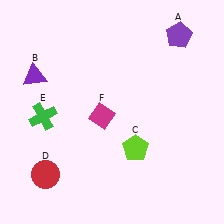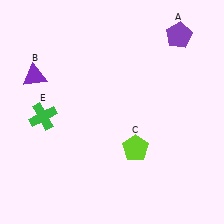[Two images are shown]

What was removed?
The magenta diamond (F), the red circle (D) were removed in Image 2.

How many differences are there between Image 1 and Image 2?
There are 2 differences between the two images.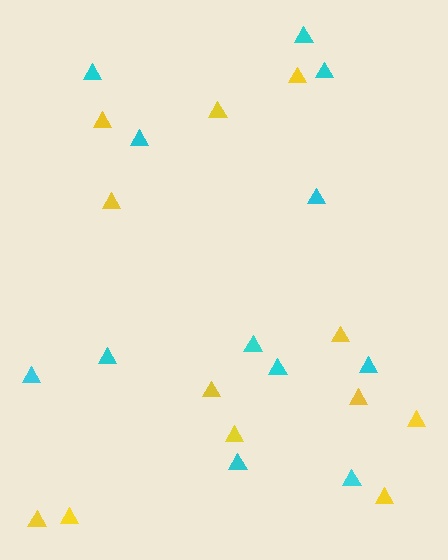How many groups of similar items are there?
There are 2 groups: one group of cyan triangles (12) and one group of yellow triangles (12).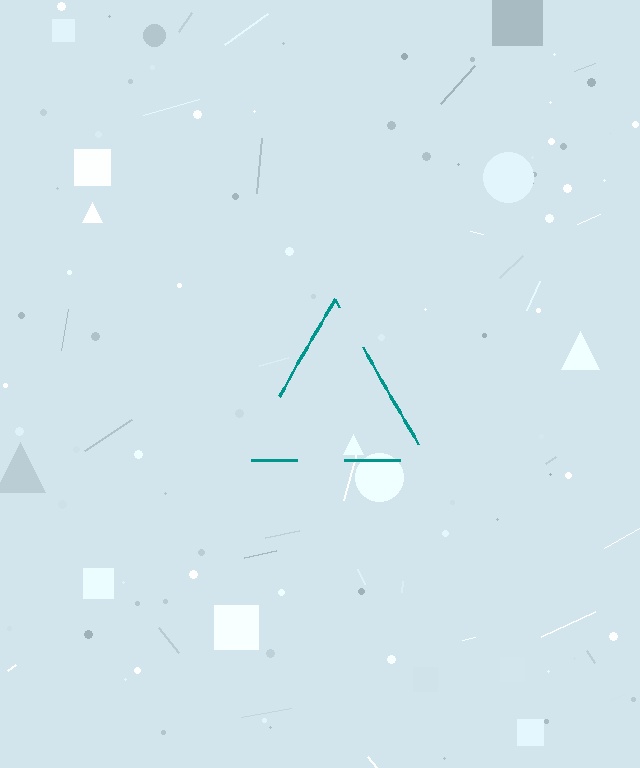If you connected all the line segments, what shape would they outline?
They would outline a triangle.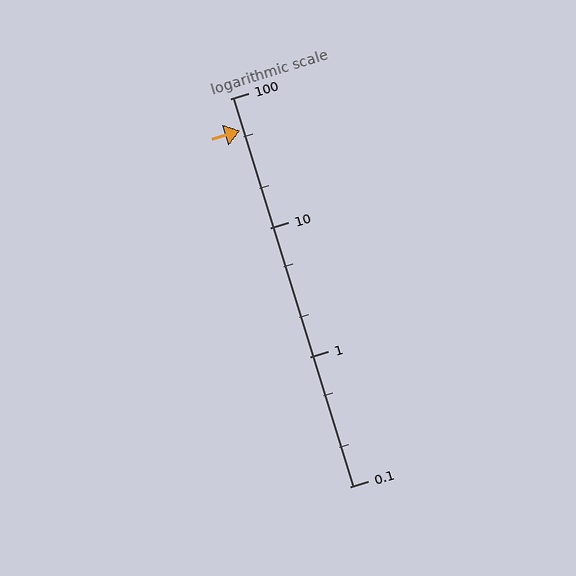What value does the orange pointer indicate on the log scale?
The pointer indicates approximately 57.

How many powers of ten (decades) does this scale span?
The scale spans 3 decades, from 0.1 to 100.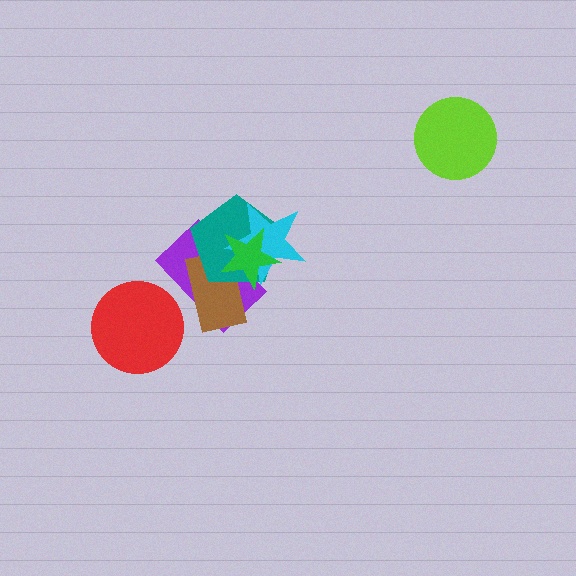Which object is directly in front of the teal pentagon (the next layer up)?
The cyan star is directly in front of the teal pentagon.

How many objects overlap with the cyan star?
4 objects overlap with the cyan star.